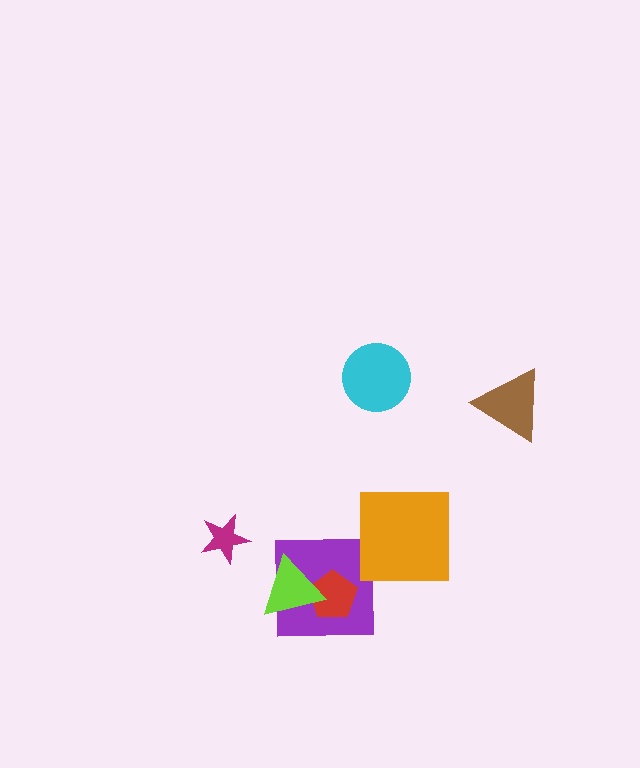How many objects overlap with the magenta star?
0 objects overlap with the magenta star.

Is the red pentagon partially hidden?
Yes, it is partially covered by another shape.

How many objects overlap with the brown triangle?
0 objects overlap with the brown triangle.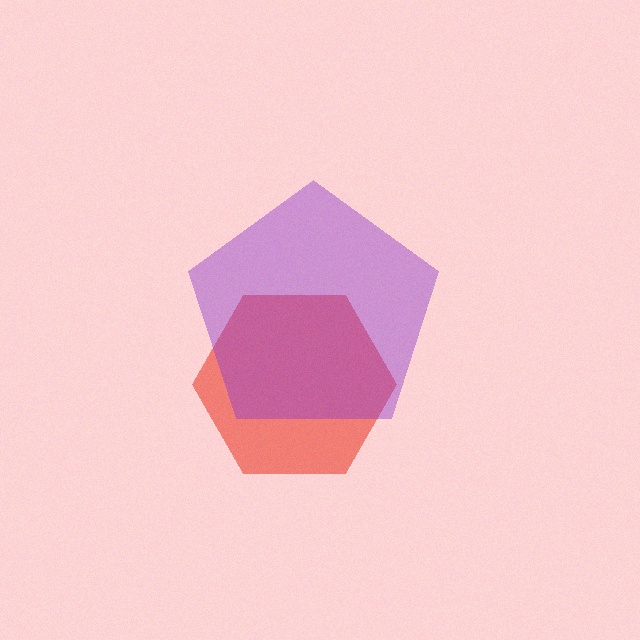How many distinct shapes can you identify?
There are 2 distinct shapes: a red hexagon, a purple pentagon.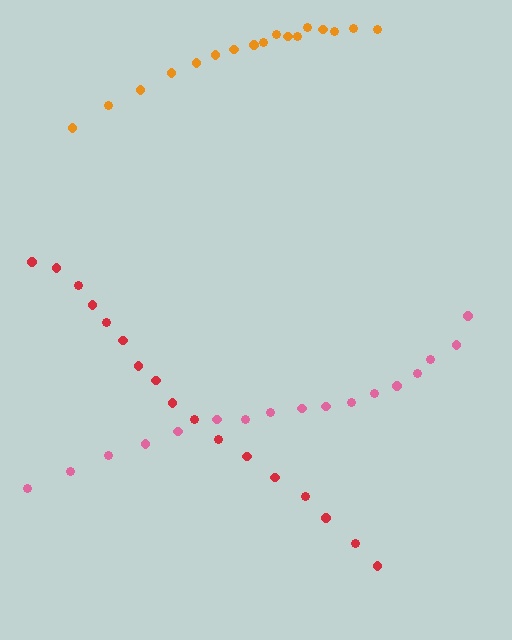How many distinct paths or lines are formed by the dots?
There are 3 distinct paths.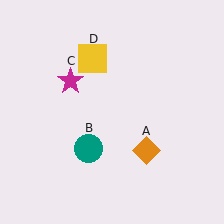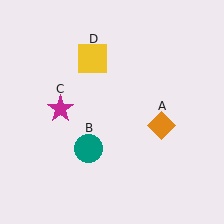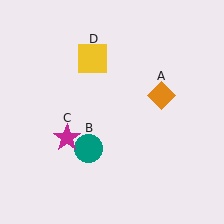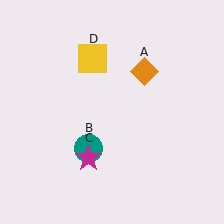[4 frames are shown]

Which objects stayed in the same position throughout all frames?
Teal circle (object B) and yellow square (object D) remained stationary.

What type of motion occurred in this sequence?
The orange diamond (object A), magenta star (object C) rotated counterclockwise around the center of the scene.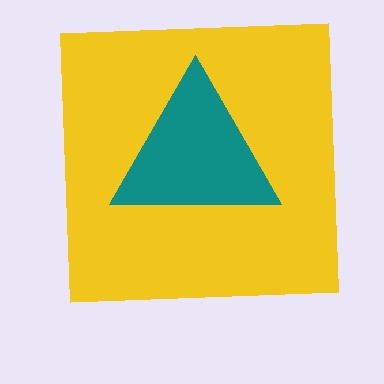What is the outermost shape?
The yellow square.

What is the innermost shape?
The teal triangle.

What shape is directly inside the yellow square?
The teal triangle.